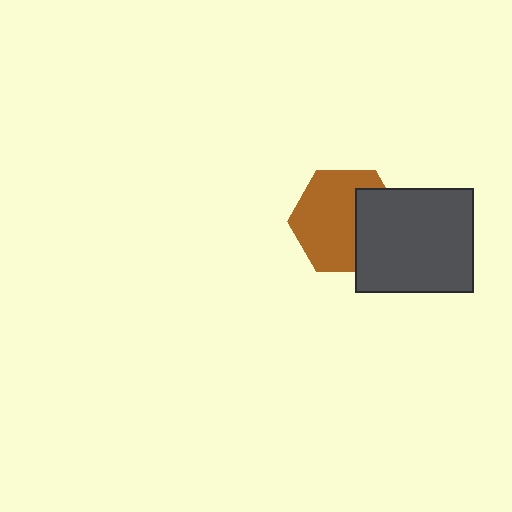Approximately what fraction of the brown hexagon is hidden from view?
Roughly 34% of the brown hexagon is hidden behind the dark gray rectangle.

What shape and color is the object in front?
The object in front is a dark gray rectangle.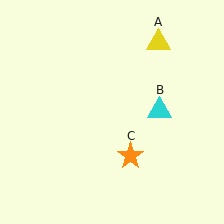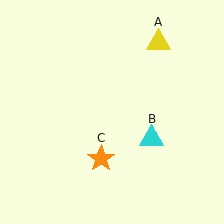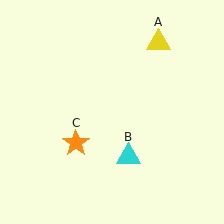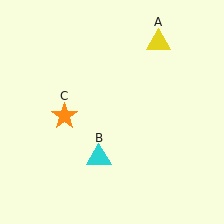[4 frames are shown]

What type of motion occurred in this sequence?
The cyan triangle (object B), orange star (object C) rotated clockwise around the center of the scene.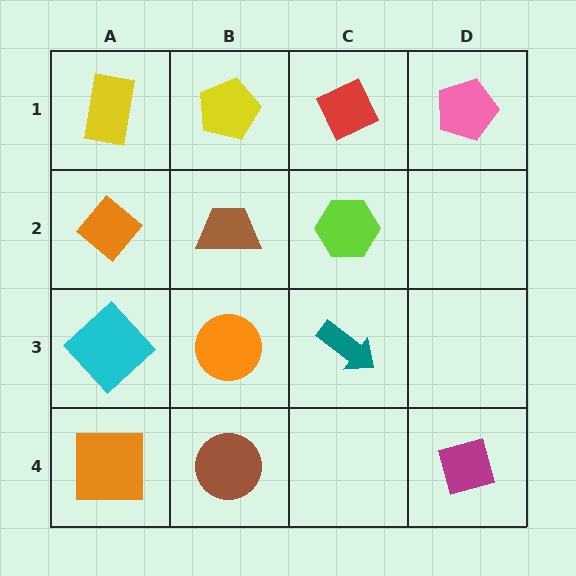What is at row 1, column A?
A yellow rectangle.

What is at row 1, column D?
A pink pentagon.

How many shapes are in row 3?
3 shapes.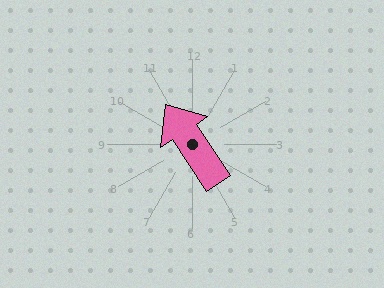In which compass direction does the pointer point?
Northwest.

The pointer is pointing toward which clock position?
Roughly 11 o'clock.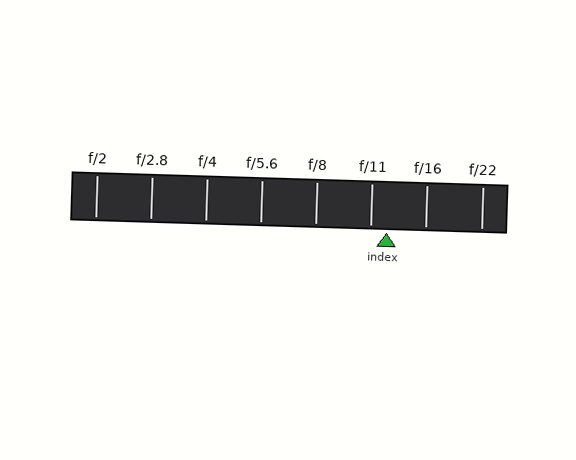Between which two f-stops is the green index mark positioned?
The index mark is between f/11 and f/16.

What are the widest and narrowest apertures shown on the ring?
The widest aperture shown is f/2 and the narrowest is f/22.